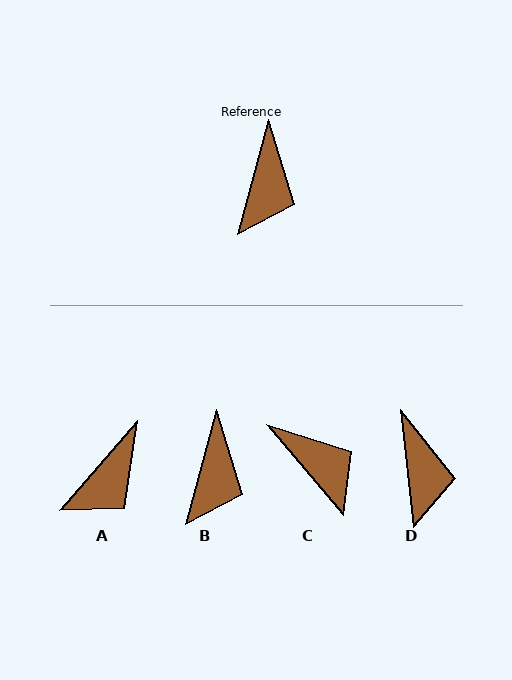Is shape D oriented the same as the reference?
No, it is off by about 21 degrees.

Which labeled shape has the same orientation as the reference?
B.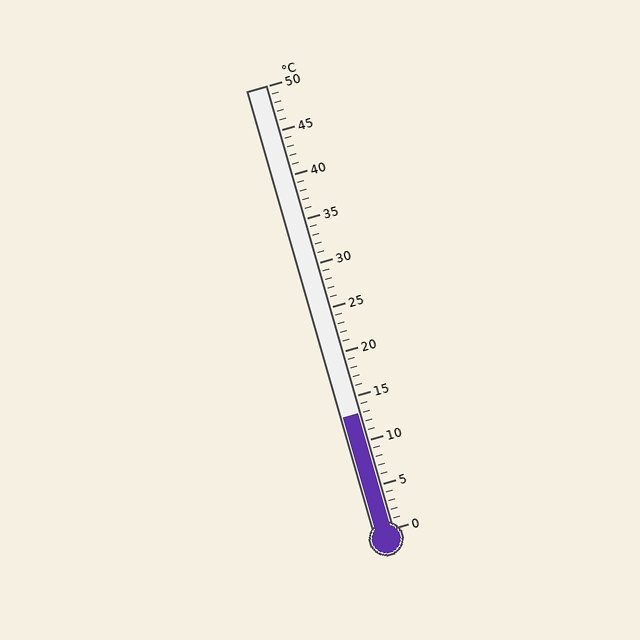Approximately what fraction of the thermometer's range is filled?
The thermometer is filled to approximately 25% of its range.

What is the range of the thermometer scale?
The thermometer scale ranges from 0°C to 50°C.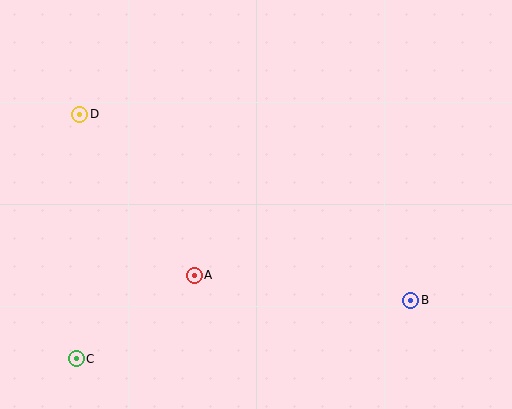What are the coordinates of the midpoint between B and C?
The midpoint between B and C is at (243, 330).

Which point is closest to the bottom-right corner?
Point B is closest to the bottom-right corner.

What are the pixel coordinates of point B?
Point B is at (411, 301).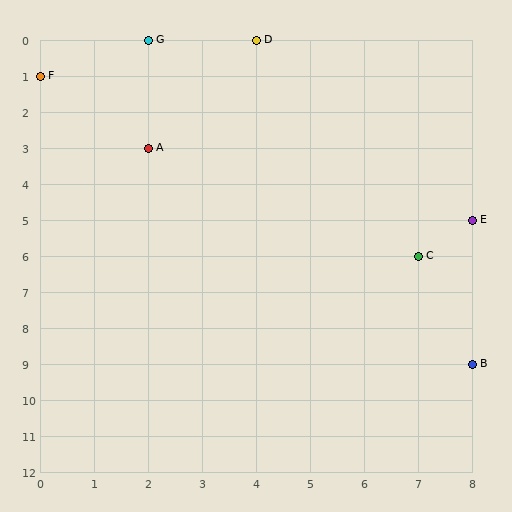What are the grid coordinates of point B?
Point B is at grid coordinates (8, 9).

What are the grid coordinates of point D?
Point D is at grid coordinates (4, 0).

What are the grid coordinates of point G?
Point G is at grid coordinates (2, 0).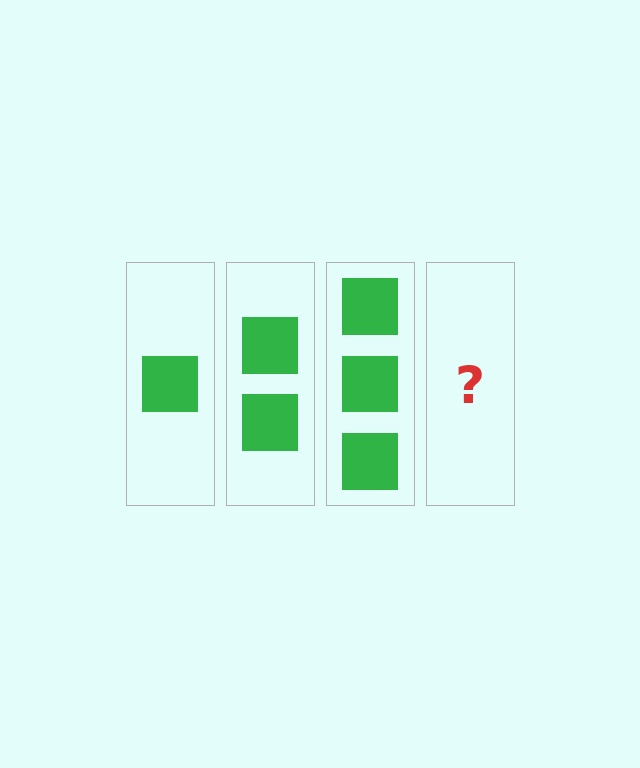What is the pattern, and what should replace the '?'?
The pattern is that each step adds one more square. The '?' should be 4 squares.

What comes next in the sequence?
The next element should be 4 squares.